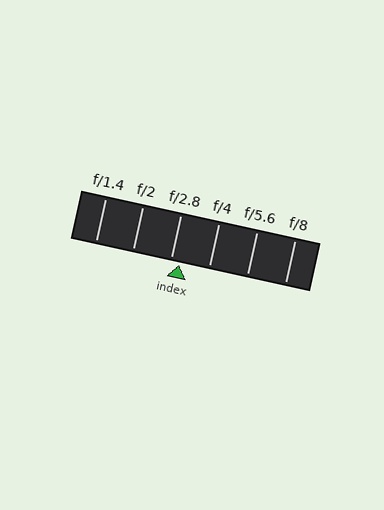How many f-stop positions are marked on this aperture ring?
There are 6 f-stop positions marked.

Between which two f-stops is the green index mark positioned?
The index mark is between f/2.8 and f/4.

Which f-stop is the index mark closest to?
The index mark is closest to f/2.8.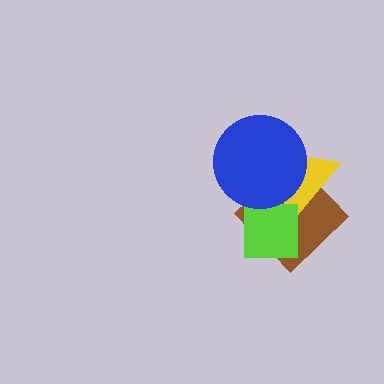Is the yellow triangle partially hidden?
Yes, it is partially covered by another shape.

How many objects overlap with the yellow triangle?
3 objects overlap with the yellow triangle.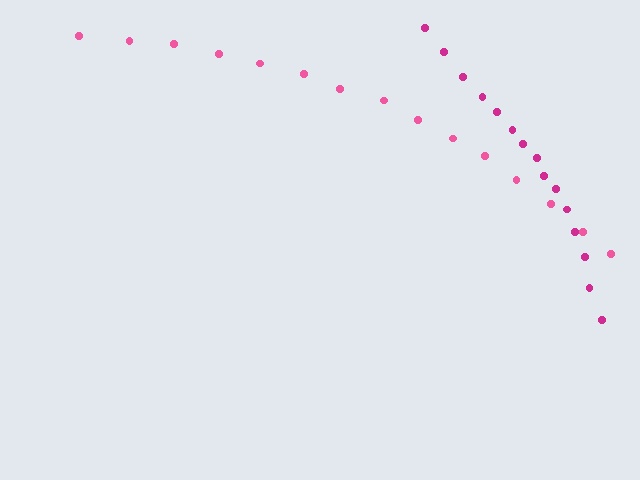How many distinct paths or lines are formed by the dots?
There are 2 distinct paths.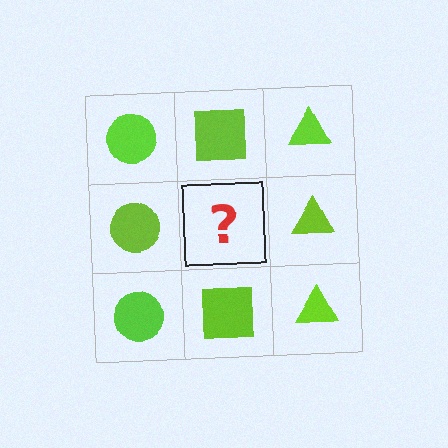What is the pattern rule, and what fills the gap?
The rule is that each column has a consistent shape. The gap should be filled with a lime square.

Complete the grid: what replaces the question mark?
The question mark should be replaced with a lime square.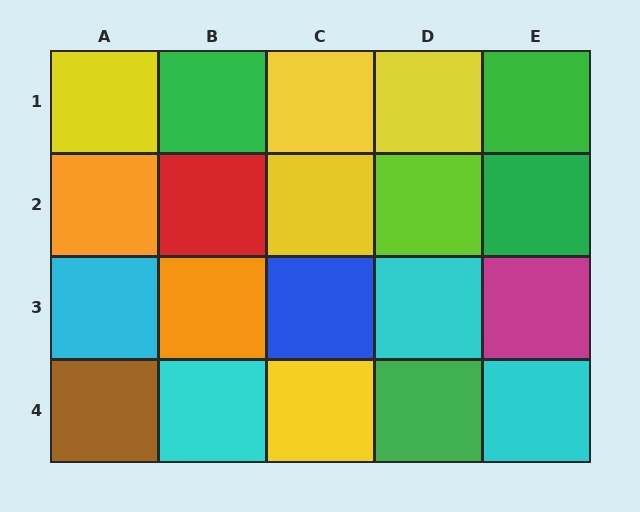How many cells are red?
1 cell is red.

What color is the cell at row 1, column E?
Green.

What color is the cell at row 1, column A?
Yellow.